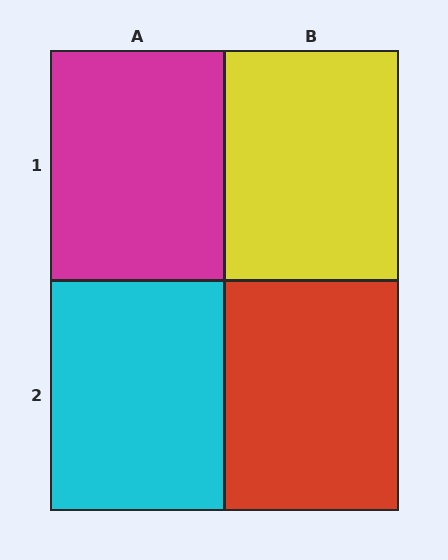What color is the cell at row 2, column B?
Red.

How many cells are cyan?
1 cell is cyan.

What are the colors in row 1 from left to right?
Magenta, yellow.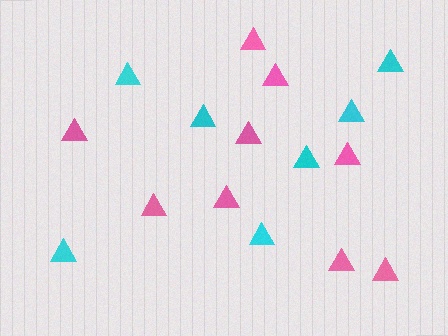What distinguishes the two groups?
There are 2 groups: one group of cyan triangles (7) and one group of pink triangles (9).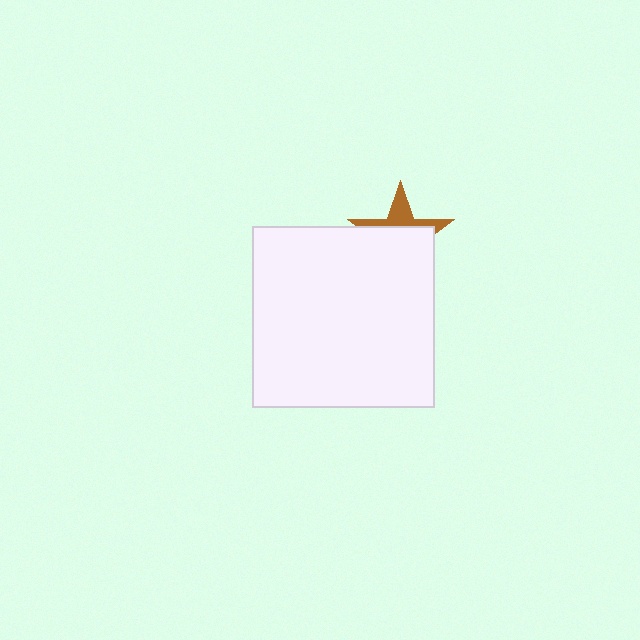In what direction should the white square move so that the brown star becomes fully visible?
The white square should move down. That is the shortest direction to clear the overlap and leave the brown star fully visible.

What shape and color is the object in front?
The object in front is a white square.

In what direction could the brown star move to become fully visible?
The brown star could move up. That would shift it out from behind the white square entirely.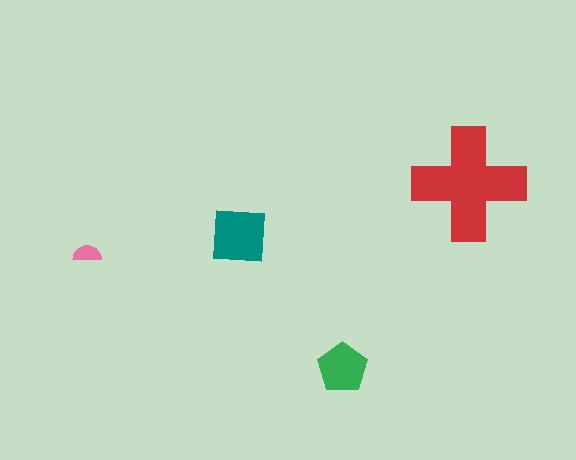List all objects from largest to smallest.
The red cross, the teal square, the green pentagon, the pink semicircle.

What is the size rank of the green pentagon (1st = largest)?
3rd.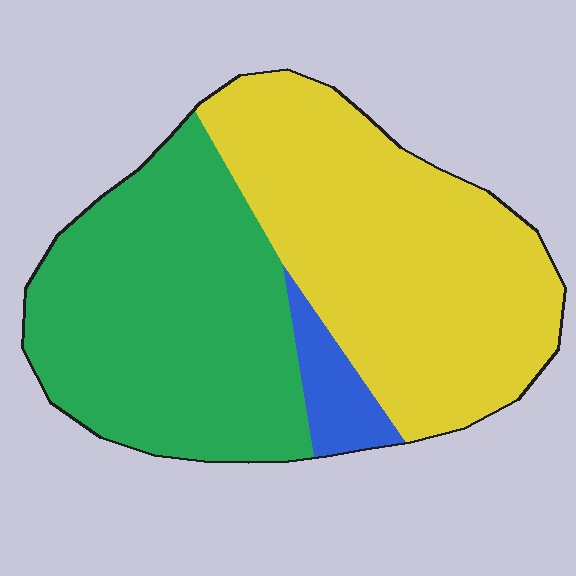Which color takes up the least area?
Blue, at roughly 5%.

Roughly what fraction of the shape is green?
Green covers around 45% of the shape.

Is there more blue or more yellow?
Yellow.